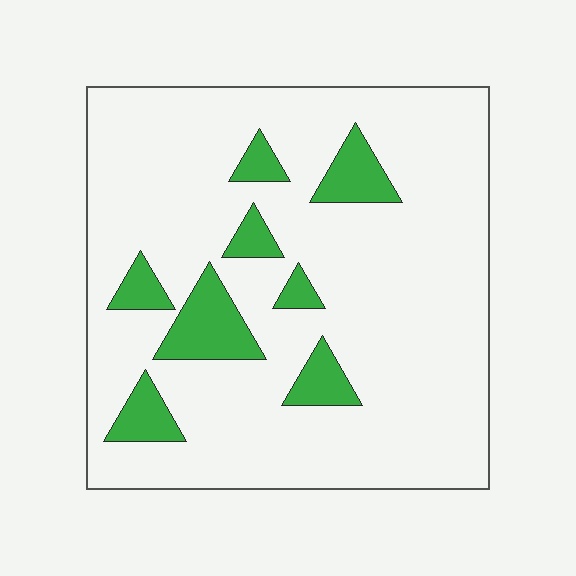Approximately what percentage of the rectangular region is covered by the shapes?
Approximately 15%.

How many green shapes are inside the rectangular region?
8.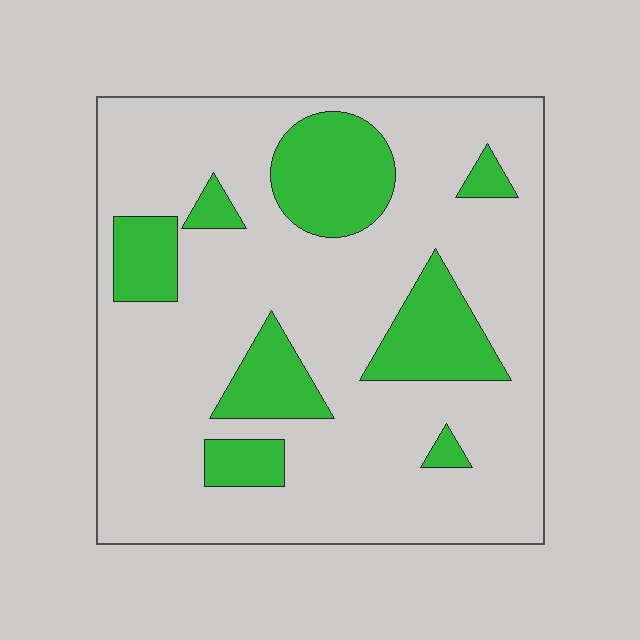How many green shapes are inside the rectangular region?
8.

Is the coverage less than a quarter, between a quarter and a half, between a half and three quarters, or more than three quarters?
Less than a quarter.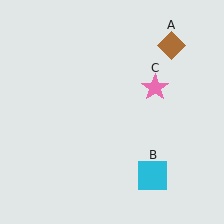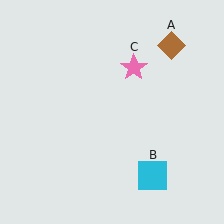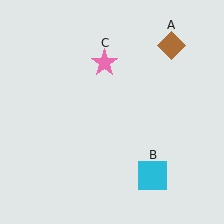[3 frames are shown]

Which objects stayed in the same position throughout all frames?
Brown diamond (object A) and cyan square (object B) remained stationary.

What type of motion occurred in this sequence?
The pink star (object C) rotated counterclockwise around the center of the scene.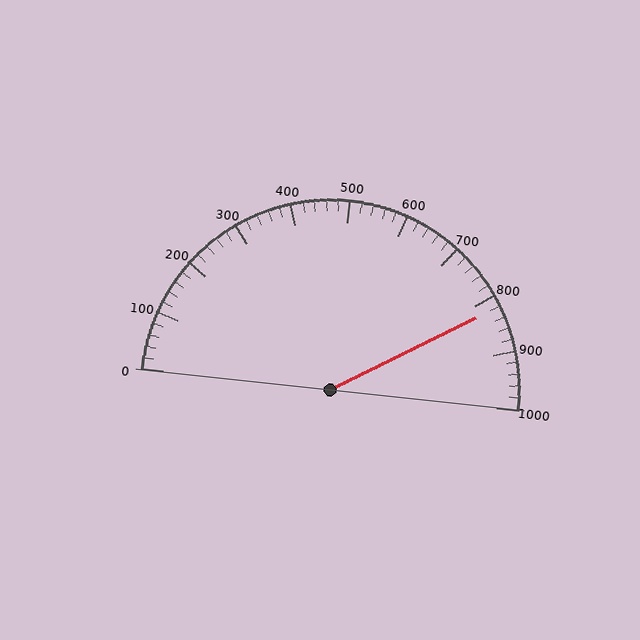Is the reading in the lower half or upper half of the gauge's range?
The reading is in the upper half of the range (0 to 1000).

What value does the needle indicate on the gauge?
The needle indicates approximately 820.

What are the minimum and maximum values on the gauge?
The gauge ranges from 0 to 1000.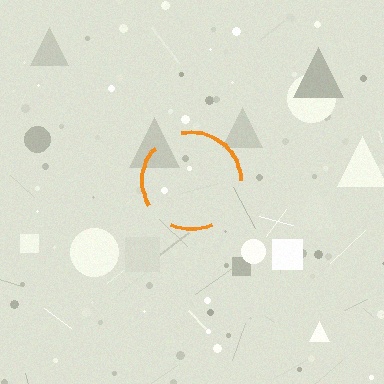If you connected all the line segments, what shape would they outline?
They would outline a circle.